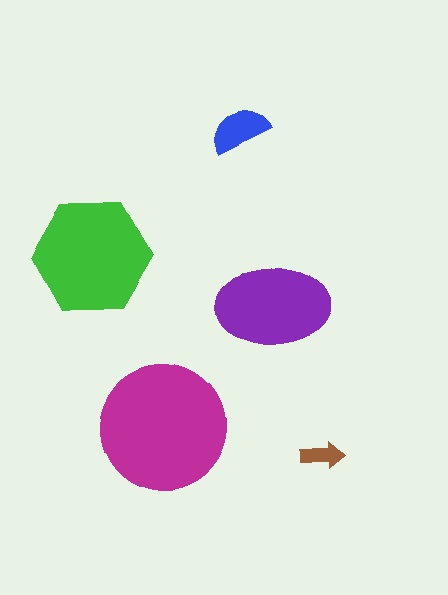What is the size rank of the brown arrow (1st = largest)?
5th.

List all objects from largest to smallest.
The magenta circle, the green hexagon, the purple ellipse, the blue semicircle, the brown arrow.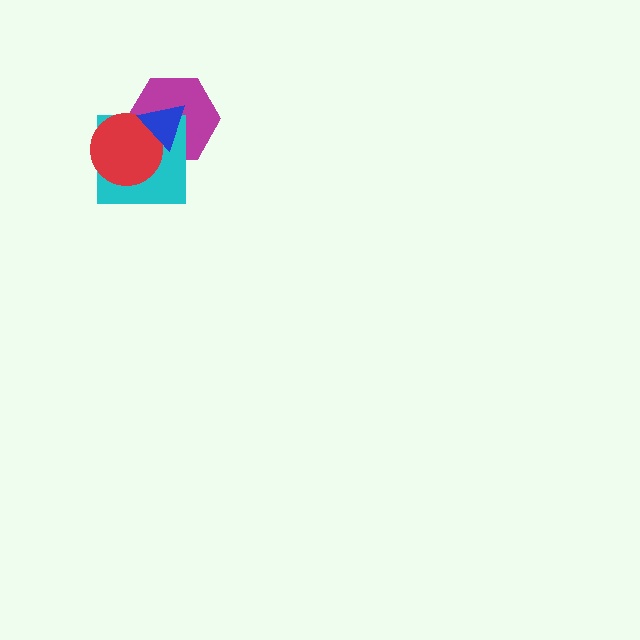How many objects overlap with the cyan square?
3 objects overlap with the cyan square.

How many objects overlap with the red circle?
3 objects overlap with the red circle.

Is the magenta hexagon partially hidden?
Yes, it is partially covered by another shape.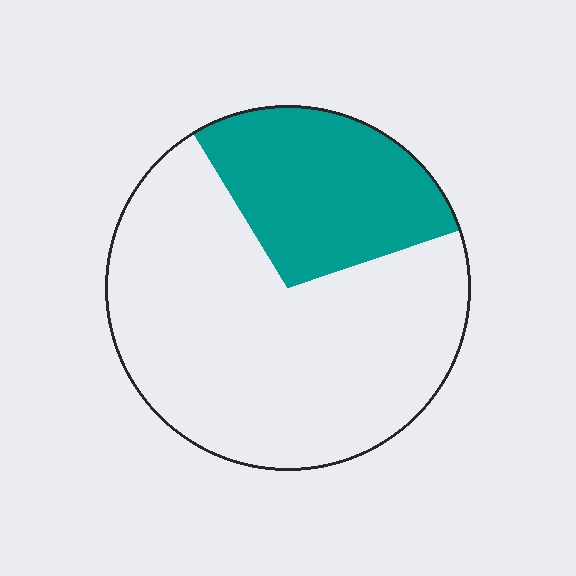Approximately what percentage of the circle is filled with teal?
Approximately 30%.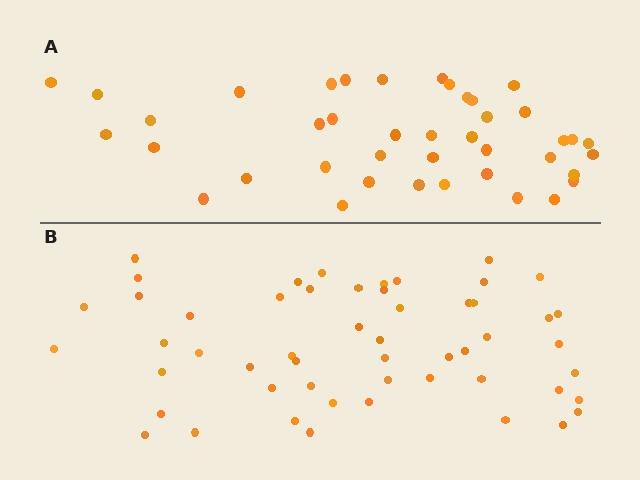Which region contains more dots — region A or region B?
Region B (the bottom region) has more dots.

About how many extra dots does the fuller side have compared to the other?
Region B has roughly 12 or so more dots than region A.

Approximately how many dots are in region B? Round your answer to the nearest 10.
About 50 dots. (The exact count is 53, which rounds to 50.)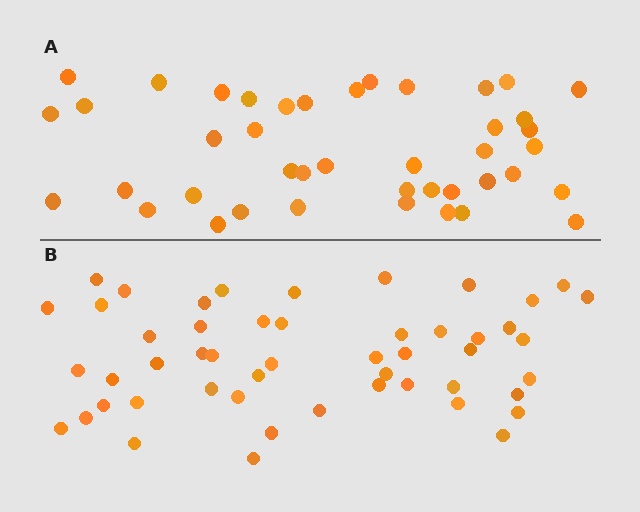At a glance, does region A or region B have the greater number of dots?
Region B (the bottom region) has more dots.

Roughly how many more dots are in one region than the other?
Region B has roughly 8 or so more dots than region A.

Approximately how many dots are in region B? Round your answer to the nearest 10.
About 50 dots.